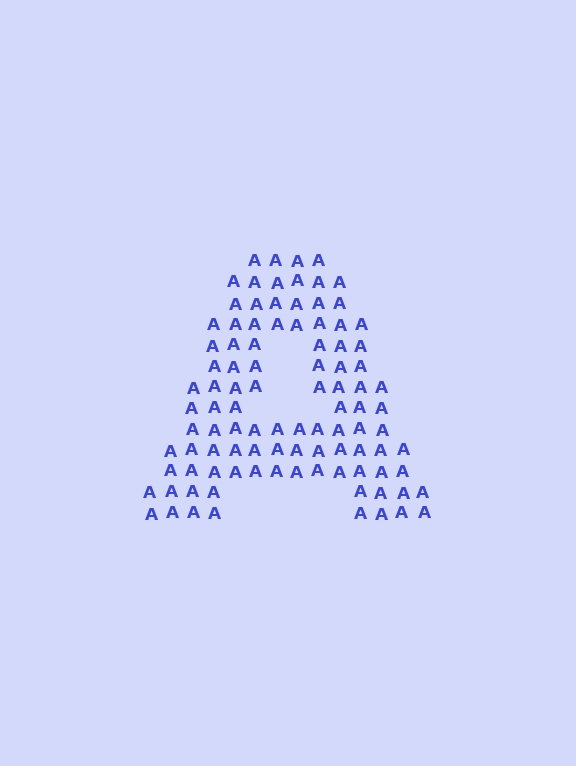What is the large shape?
The large shape is the letter A.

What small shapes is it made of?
It is made of small letter A's.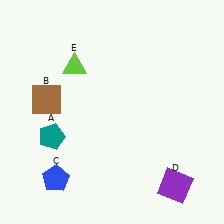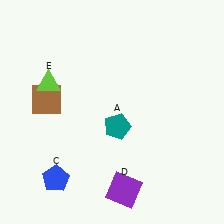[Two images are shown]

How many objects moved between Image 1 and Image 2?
3 objects moved between the two images.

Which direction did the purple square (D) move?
The purple square (D) moved left.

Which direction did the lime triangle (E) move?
The lime triangle (E) moved left.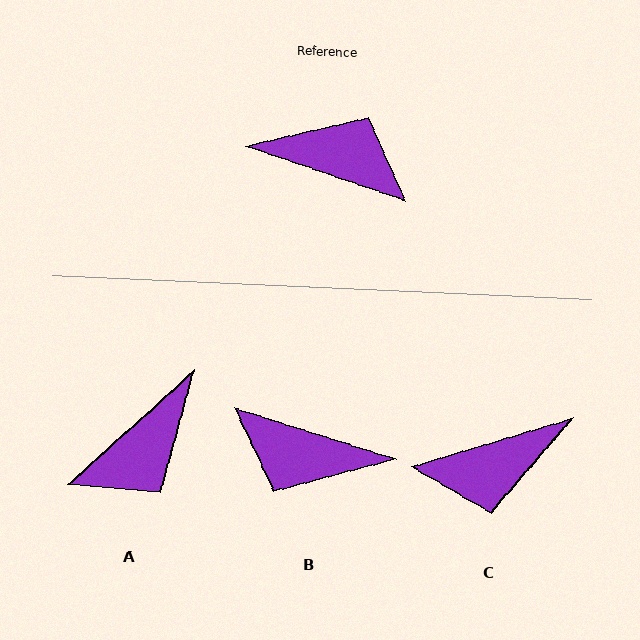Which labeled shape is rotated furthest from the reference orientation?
B, about 179 degrees away.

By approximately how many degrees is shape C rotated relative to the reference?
Approximately 144 degrees clockwise.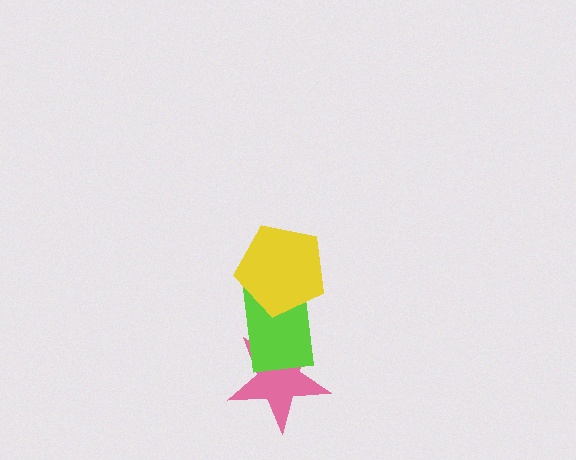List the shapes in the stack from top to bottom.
From top to bottom: the yellow pentagon, the lime rectangle, the pink star.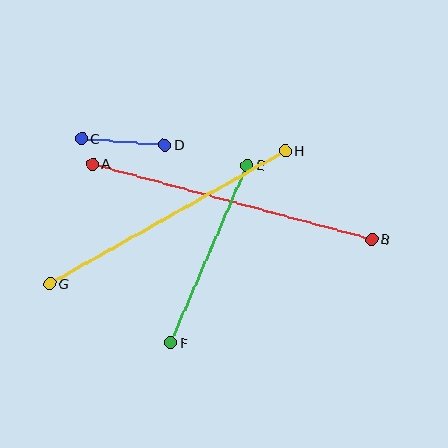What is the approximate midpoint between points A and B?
The midpoint is at approximately (232, 202) pixels.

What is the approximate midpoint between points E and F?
The midpoint is at approximately (209, 254) pixels.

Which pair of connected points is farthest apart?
Points A and B are farthest apart.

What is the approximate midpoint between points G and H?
The midpoint is at approximately (168, 217) pixels.